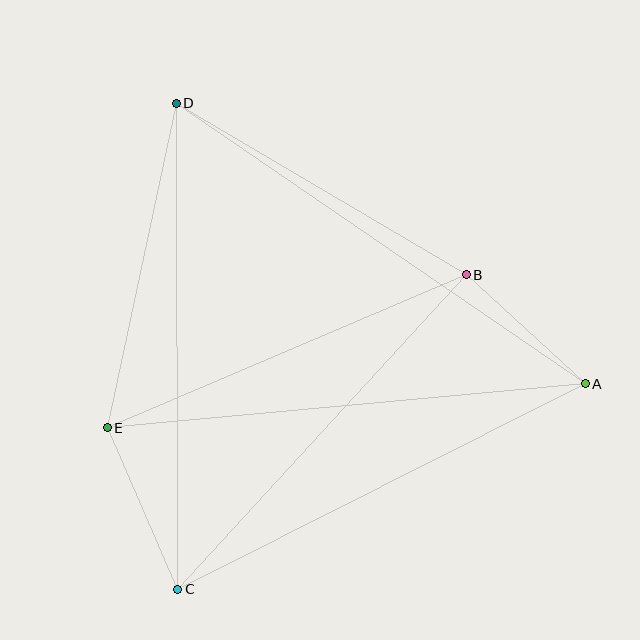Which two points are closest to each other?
Points A and B are closest to each other.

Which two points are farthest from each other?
Points A and D are farthest from each other.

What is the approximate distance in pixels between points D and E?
The distance between D and E is approximately 332 pixels.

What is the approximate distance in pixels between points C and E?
The distance between C and E is approximately 176 pixels.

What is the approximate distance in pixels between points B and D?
The distance between B and D is approximately 337 pixels.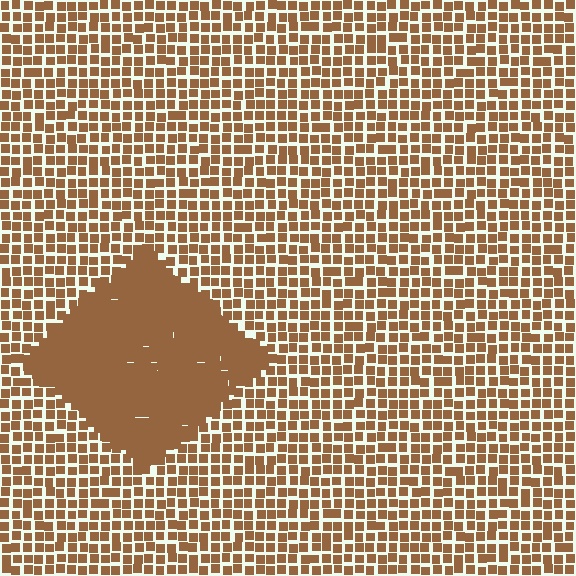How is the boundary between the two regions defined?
The boundary is defined by a change in element density (approximately 2.0x ratio). All elements are the same color, size, and shape.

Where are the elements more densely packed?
The elements are more densely packed inside the diamond boundary.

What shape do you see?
I see a diamond.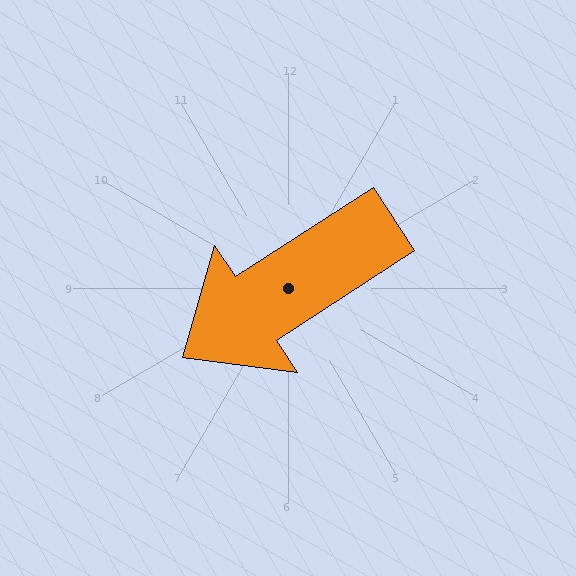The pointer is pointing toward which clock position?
Roughly 8 o'clock.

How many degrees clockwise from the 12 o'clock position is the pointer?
Approximately 237 degrees.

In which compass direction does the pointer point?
Southwest.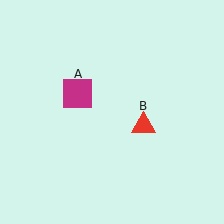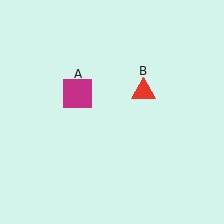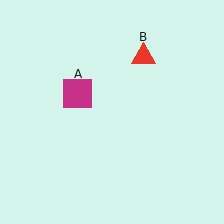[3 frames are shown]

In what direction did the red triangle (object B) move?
The red triangle (object B) moved up.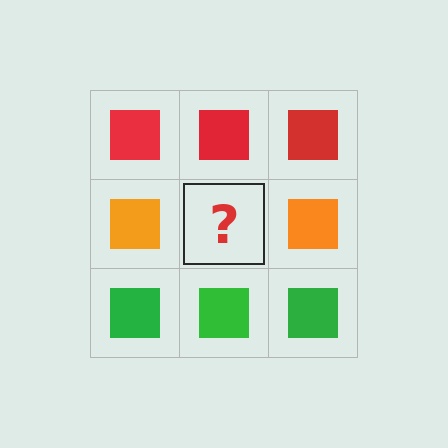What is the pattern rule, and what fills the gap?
The rule is that each row has a consistent color. The gap should be filled with an orange square.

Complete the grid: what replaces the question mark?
The question mark should be replaced with an orange square.